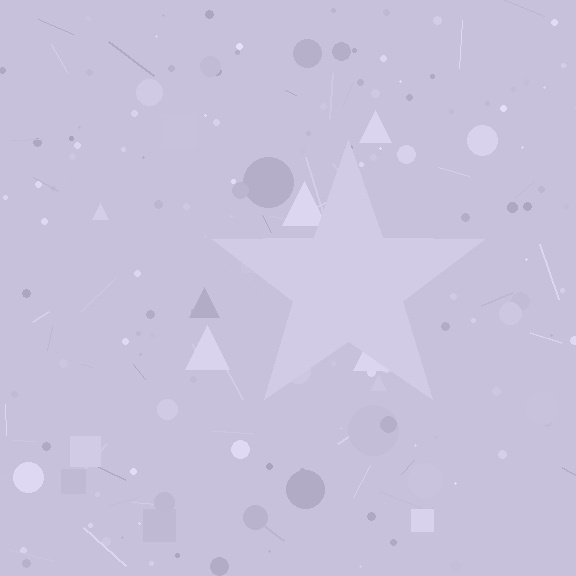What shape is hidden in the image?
A star is hidden in the image.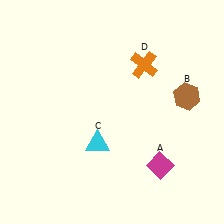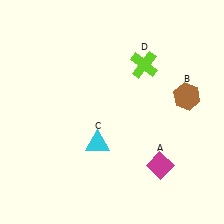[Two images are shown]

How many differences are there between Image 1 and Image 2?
There is 1 difference between the two images.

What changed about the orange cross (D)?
In Image 1, D is orange. In Image 2, it changed to lime.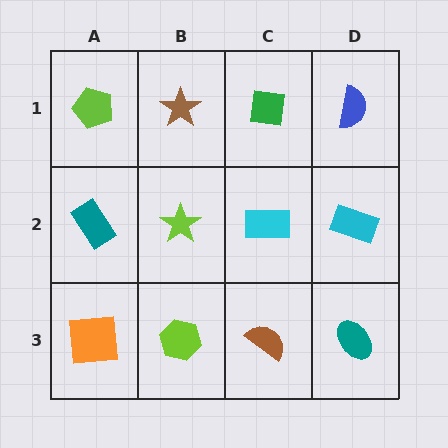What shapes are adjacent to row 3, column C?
A cyan rectangle (row 2, column C), a lime hexagon (row 3, column B), a teal ellipse (row 3, column D).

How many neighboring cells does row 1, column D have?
2.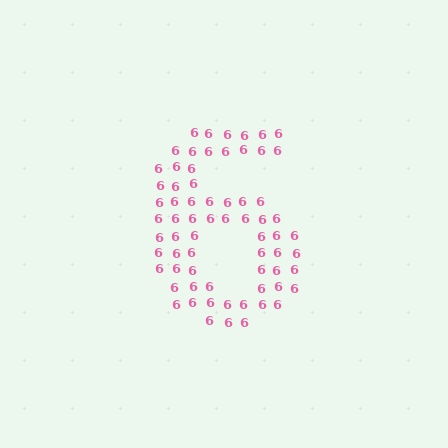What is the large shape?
The large shape is the digit 6.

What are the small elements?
The small elements are digit 6's.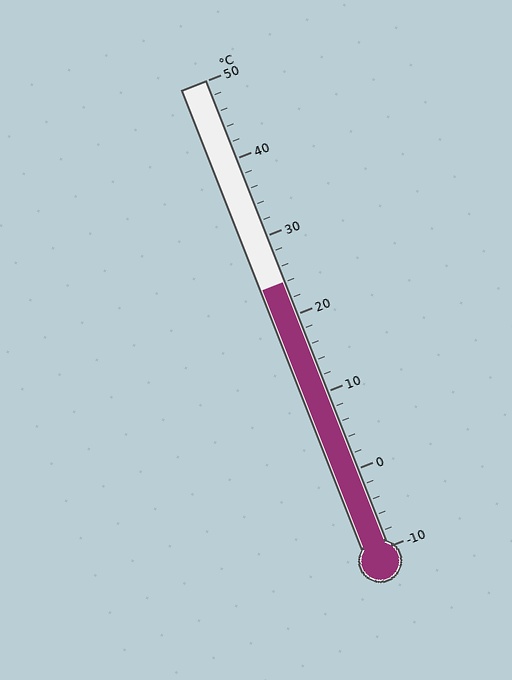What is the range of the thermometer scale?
The thermometer scale ranges from -10°C to 50°C.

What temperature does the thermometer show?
The thermometer shows approximately 24°C.